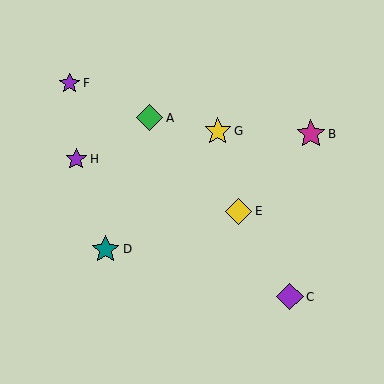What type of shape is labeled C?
Shape C is a purple diamond.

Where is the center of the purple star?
The center of the purple star is at (76, 159).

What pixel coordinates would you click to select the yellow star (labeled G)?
Click at (218, 131) to select the yellow star G.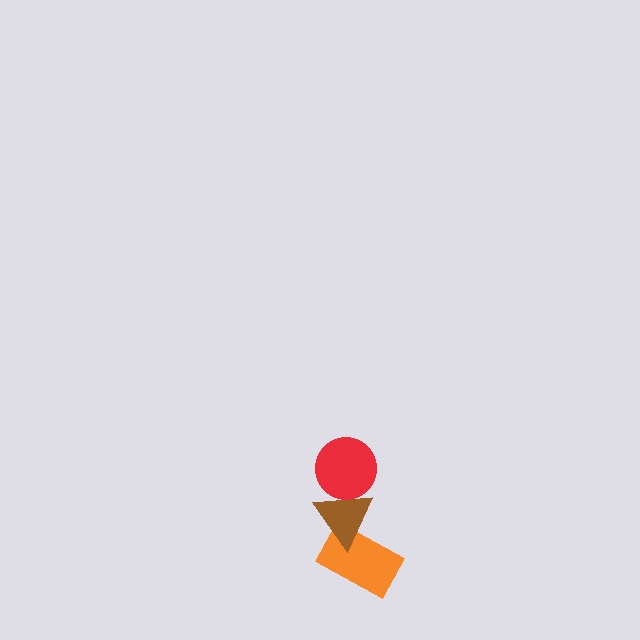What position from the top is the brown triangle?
The brown triangle is 2nd from the top.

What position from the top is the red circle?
The red circle is 1st from the top.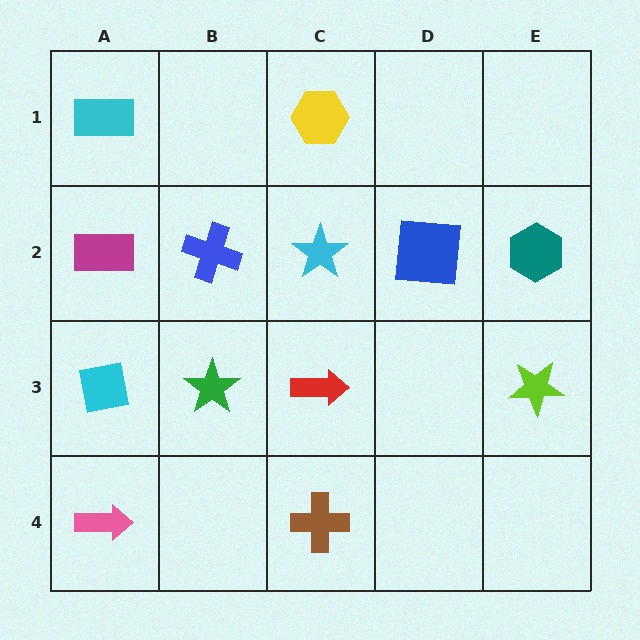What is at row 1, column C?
A yellow hexagon.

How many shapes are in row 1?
2 shapes.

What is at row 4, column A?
A pink arrow.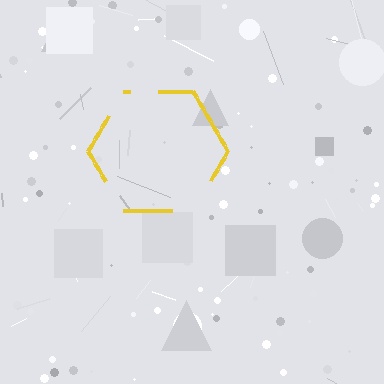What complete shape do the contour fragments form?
The contour fragments form a hexagon.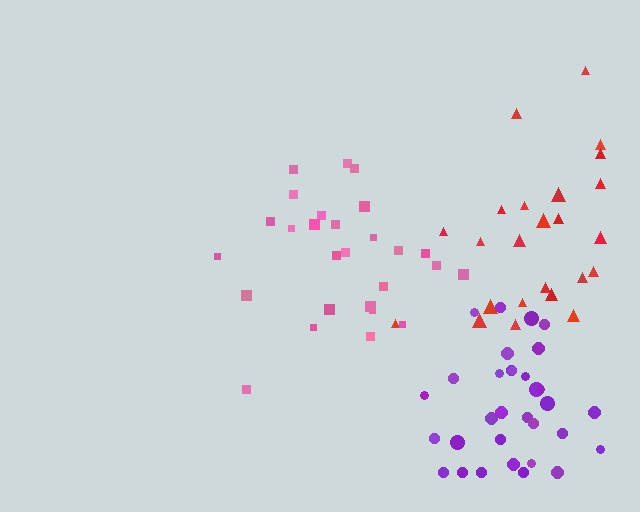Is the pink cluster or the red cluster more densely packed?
Pink.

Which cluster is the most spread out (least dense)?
Red.